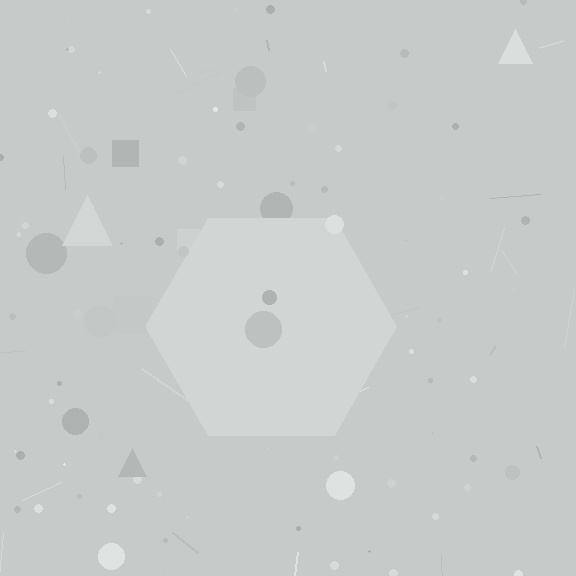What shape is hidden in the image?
A hexagon is hidden in the image.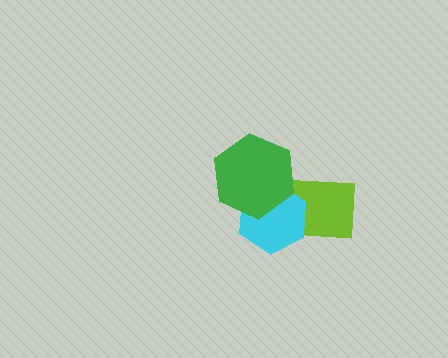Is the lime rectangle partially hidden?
Yes, it is partially covered by another shape.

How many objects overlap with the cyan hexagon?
2 objects overlap with the cyan hexagon.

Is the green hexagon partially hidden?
No, no other shape covers it.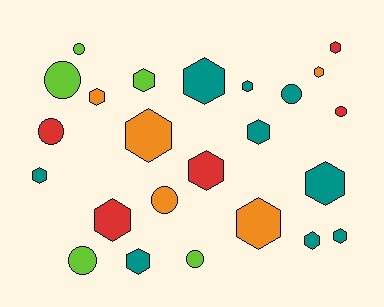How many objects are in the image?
There are 24 objects.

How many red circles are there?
There are 2 red circles.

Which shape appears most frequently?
Hexagon, with 16 objects.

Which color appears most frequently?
Teal, with 9 objects.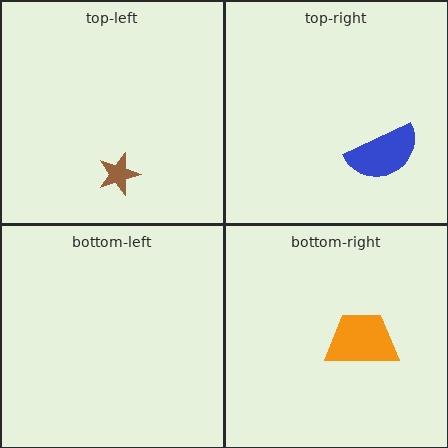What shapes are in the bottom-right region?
The orange trapezoid.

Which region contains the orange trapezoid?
The bottom-right region.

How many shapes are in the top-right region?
1.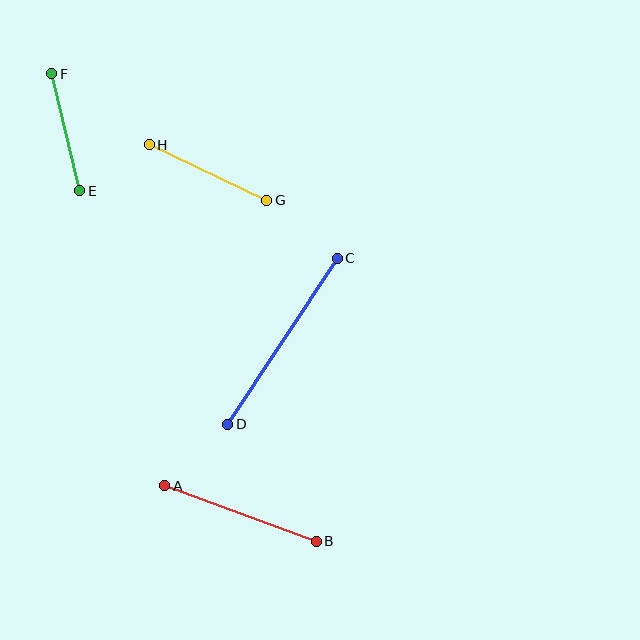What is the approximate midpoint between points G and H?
The midpoint is at approximately (208, 173) pixels.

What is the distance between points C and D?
The distance is approximately 199 pixels.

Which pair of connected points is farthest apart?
Points C and D are farthest apart.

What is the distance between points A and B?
The distance is approximately 161 pixels.